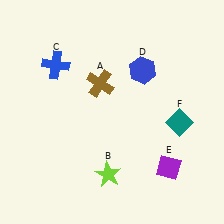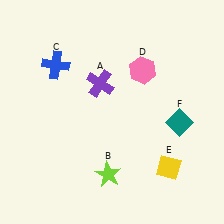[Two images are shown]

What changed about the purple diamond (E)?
In Image 1, E is purple. In Image 2, it changed to yellow.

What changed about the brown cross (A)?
In Image 1, A is brown. In Image 2, it changed to purple.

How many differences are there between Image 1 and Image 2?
There are 3 differences between the two images.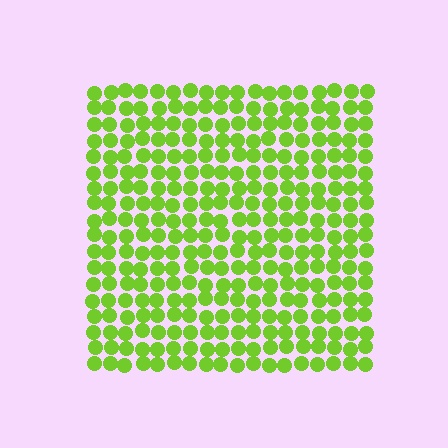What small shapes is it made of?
It is made of small circles.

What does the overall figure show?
The overall figure shows a square.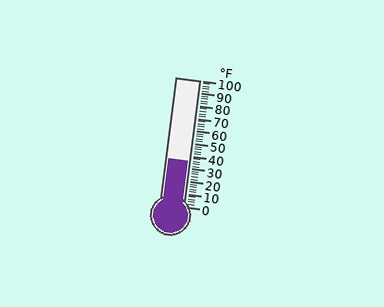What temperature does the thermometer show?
The thermometer shows approximately 36°F.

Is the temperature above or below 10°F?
The temperature is above 10°F.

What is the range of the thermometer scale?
The thermometer scale ranges from 0°F to 100°F.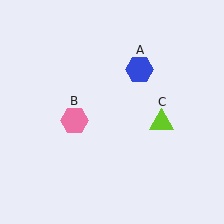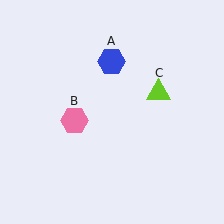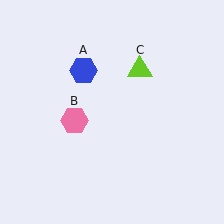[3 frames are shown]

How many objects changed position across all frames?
2 objects changed position: blue hexagon (object A), lime triangle (object C).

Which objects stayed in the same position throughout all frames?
Pink hexagon (object B) remained stationary.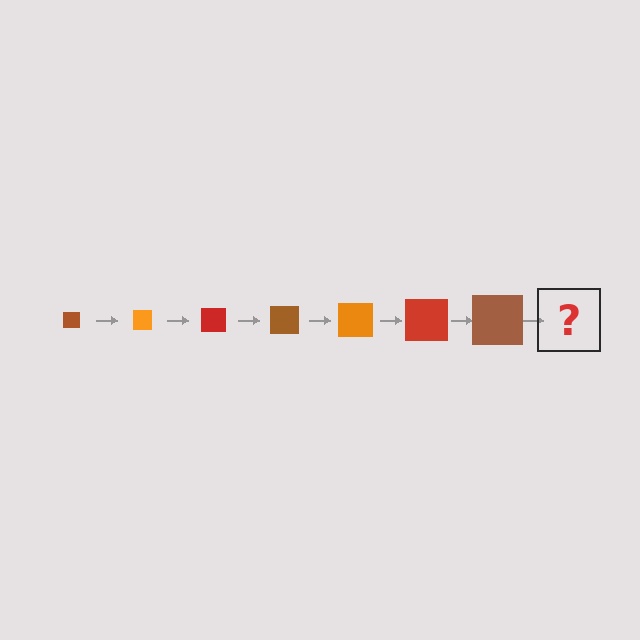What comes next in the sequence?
The next element should be an orange square, larger than the previous one.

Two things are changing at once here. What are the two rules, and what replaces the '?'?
The two rules are that the square grows larger each step and the color cycles through brown, orange, and red. The '?' should be an orange square, larger than the previous one.